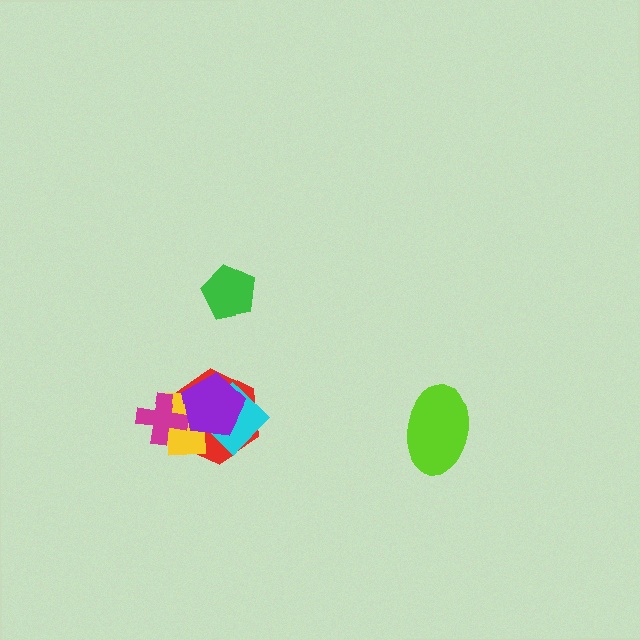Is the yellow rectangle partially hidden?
Yes, it is partially covered by another shape.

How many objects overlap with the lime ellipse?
0 objects overlap with the lime ellipse.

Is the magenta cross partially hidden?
Yes, it is partially covered by another shape.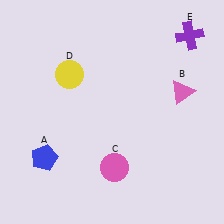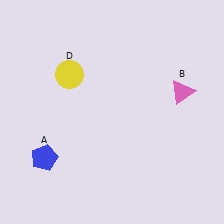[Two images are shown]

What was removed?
The pink circle (C), the purple cross (E) were removed in Image 2.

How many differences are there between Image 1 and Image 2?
There are 2 differences between the two images.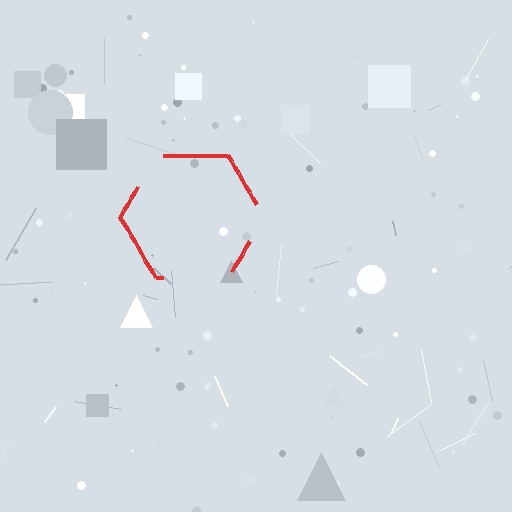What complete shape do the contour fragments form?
The contour fragments form a hexagon.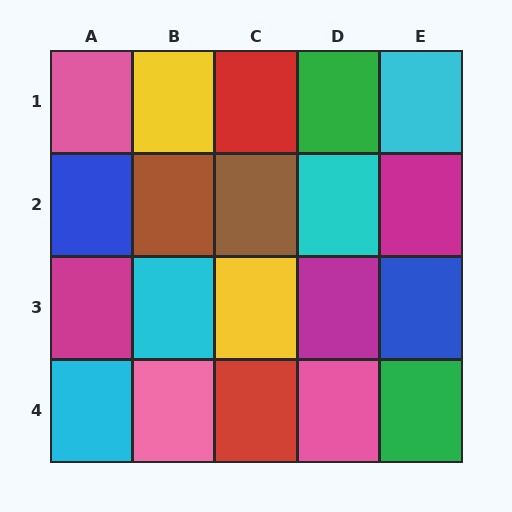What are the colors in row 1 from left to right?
Pink, yellow, red, green, cyan.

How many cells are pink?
3 cells are pink.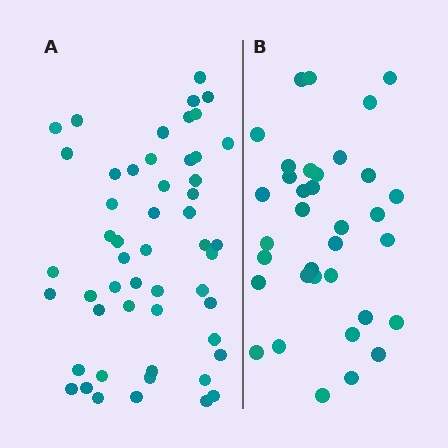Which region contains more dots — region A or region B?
Region A (the left region) has more dots.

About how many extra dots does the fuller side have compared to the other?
Region A has approximately 15 more dots than region B.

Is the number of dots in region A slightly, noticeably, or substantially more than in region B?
Region A has substantially more. The ratio is roughly 1.5 to 1.